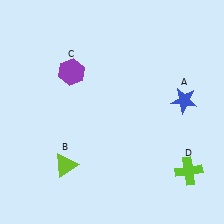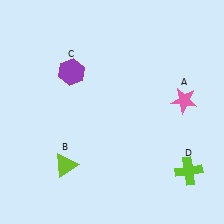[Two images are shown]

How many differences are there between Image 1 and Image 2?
There is 1 difference between the two images.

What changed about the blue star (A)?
In Image 1, A is blue. In Image 2, it changed to pink.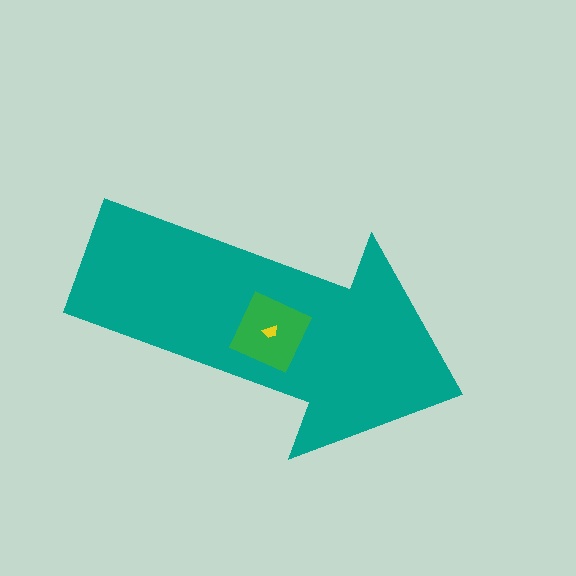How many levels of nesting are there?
3.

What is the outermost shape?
The teal arrow.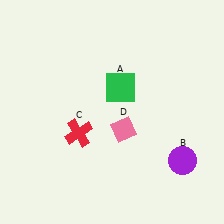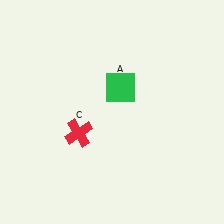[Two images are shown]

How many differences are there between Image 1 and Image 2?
There are 2 differences between the two images.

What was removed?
The purple circle (B), the pink diamond (D) were removed in Image 2.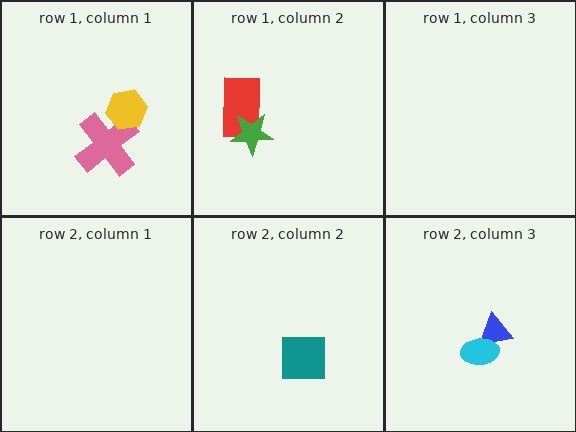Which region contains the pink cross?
The row 1, column 1 region.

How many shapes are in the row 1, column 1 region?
2.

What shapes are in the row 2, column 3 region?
The blue triangle, the cyan ellipse.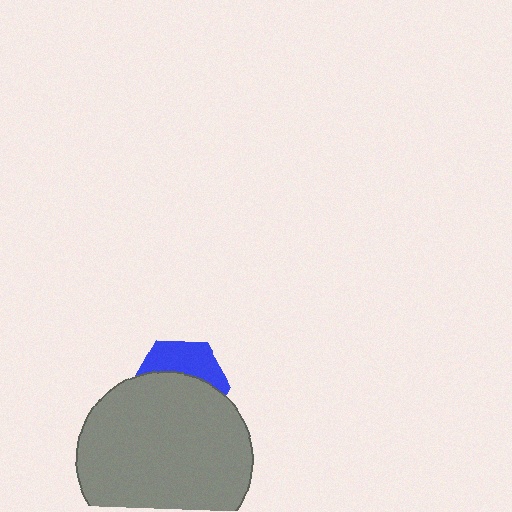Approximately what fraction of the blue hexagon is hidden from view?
Roughly 62% of the blue hexagon is hidden behind the gray circle.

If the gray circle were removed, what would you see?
You would see the complete blue hexagon.